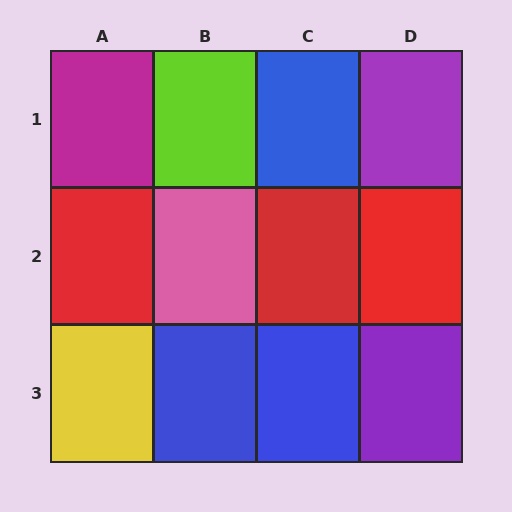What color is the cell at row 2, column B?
Pink.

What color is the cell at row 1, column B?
Lime.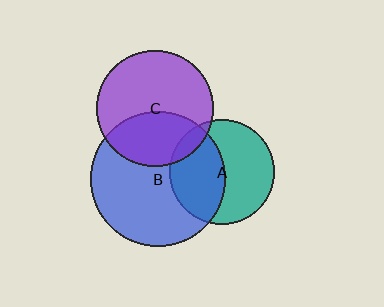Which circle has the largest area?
Circle B (blue).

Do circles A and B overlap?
Yes.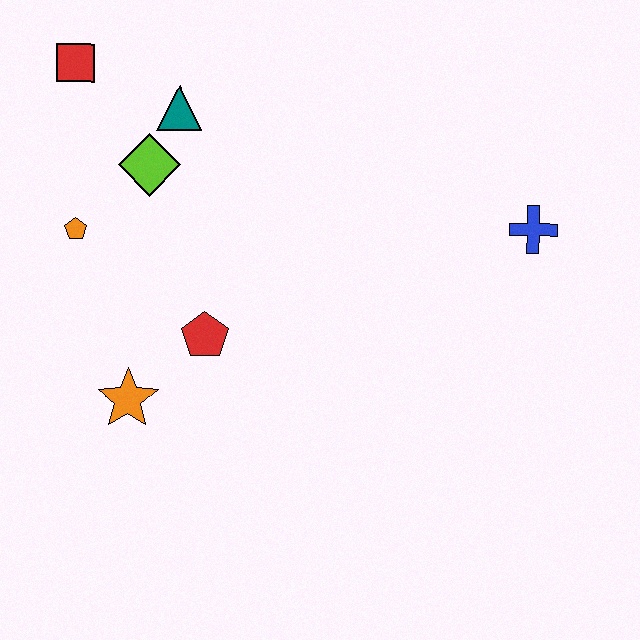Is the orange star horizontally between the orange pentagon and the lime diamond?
Yes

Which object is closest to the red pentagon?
The orange star is closest to the red pentagon.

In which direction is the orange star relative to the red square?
The orange star is below the red square.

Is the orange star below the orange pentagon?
Yes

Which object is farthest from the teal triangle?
The blue cross is farthest from the teal triangle.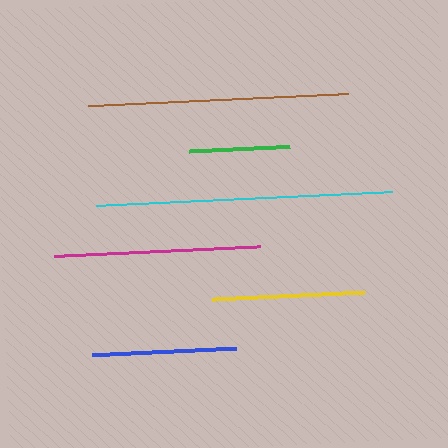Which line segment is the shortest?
The green line is the shortest at approximately 101 pixels.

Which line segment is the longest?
The cyan line is the longest at approximately 296 pixels.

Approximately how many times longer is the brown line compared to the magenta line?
The brown line is approximately 1.3 times the length of the magenta line.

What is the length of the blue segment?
The blue segment is approximately 144 pixels long.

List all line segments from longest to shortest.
From longest to shortest: cyan, brown, magenta, yellow, blue, green.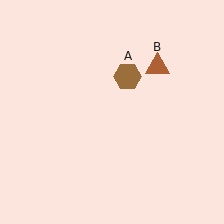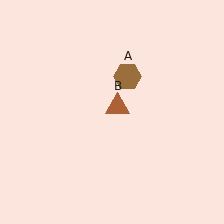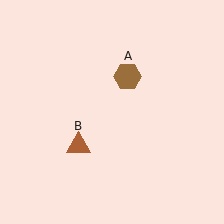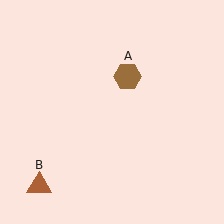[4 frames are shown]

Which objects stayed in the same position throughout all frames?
Brown hexagon (object A) remained stationary.